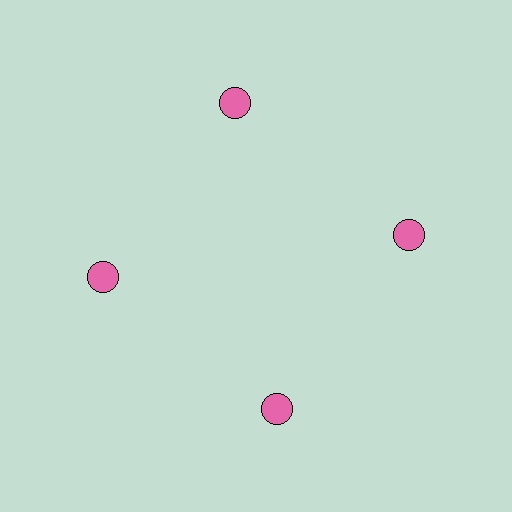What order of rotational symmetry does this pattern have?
This pattern has 4-fold rotational symmetry.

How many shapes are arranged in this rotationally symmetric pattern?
There are 4 shapes, arranged in 4 groups of 1.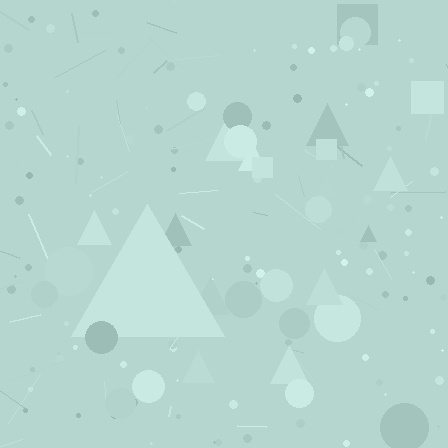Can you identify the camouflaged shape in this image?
The camouflaged shape is a triangle.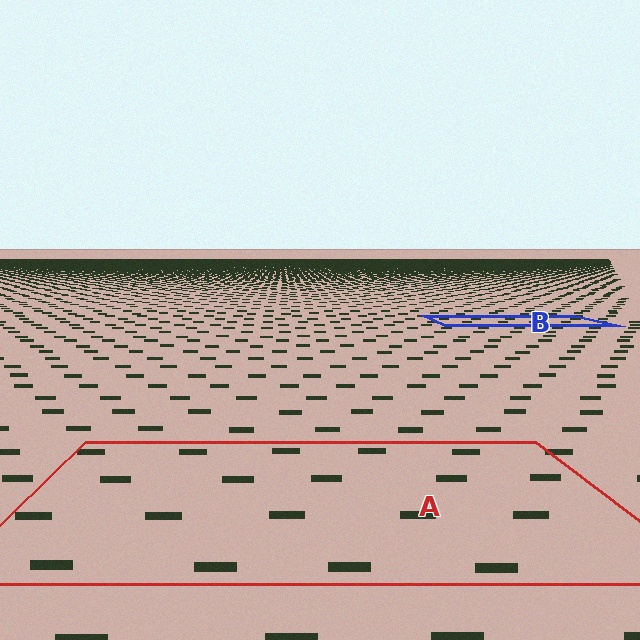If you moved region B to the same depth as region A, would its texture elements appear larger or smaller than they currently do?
They would appear larger. At a closer depth, the same texture elements are projected at a bigger on-screen size.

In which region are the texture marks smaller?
The texture marks are smaller in region B, because it is farther away.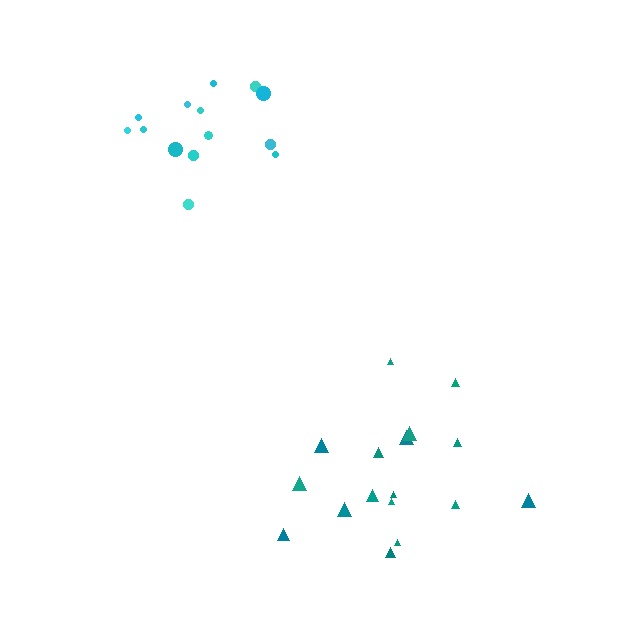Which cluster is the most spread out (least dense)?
Teal.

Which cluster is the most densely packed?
Cyan.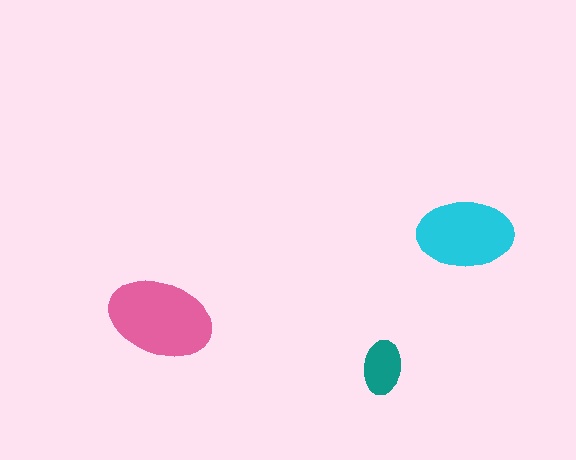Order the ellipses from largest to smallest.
the pink one, the cyan one, the teal one.